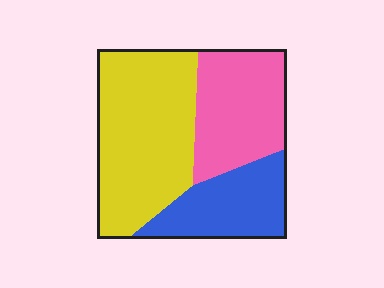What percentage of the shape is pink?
Pink takes up about one third (1/3) of the shape.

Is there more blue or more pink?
Pink.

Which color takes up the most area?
Yellow, at roughly 45%.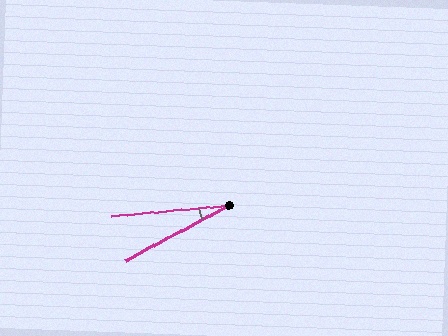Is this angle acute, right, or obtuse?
It is acute.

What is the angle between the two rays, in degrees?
Approximately 23 degrees.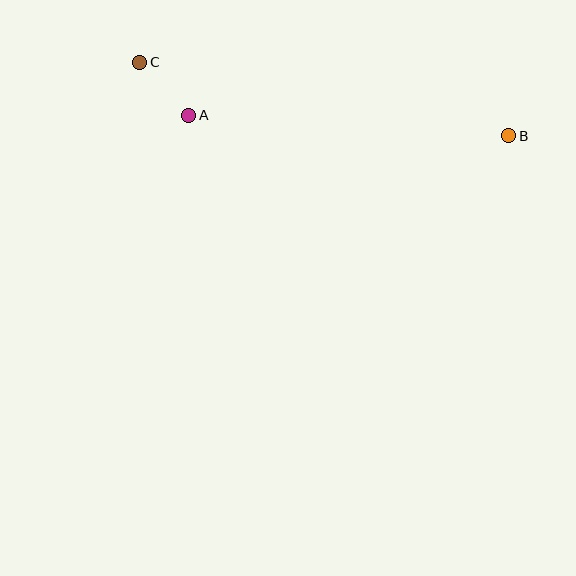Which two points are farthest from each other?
Points B and C are farthest from each other.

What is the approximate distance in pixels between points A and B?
The distance between A and B is approximately 321 pixels.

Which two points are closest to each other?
Points A and C are closest to each other.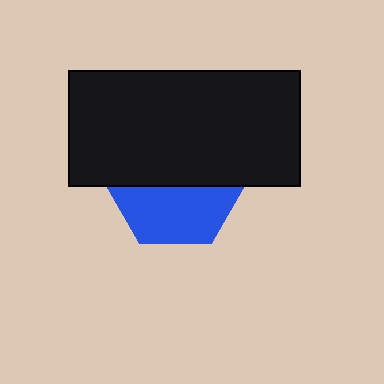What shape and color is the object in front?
The object in front is a black rectangle.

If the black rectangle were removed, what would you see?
You would see the complete blue hexagon.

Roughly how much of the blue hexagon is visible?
A small part of it is visible (roughly 44%).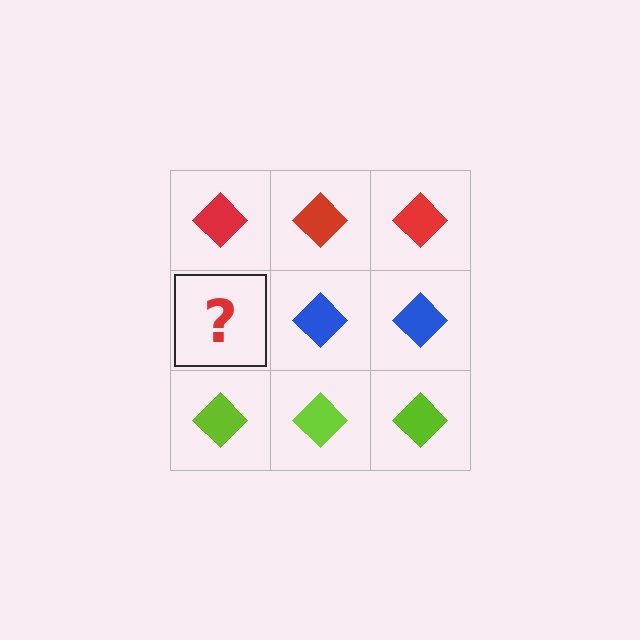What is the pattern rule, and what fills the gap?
The rule is that each row has a consistent color. The gap should be filled with a blue diamond.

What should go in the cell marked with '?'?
The missing cell should contain a blue diamond.